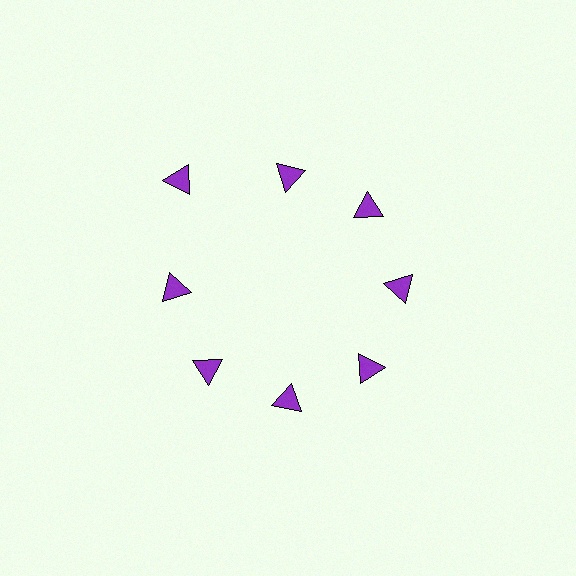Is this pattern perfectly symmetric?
No. The 8 purple triangles are arranged in a ring, but one element near the 10 o'clock position is pushed outward from the center, breaking the 8-fold rotational symmetry.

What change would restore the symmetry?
The symmetry would be restored by moving it inward, back onto the ring so that all 8 triangles sit at equal angles and equal distance from the center.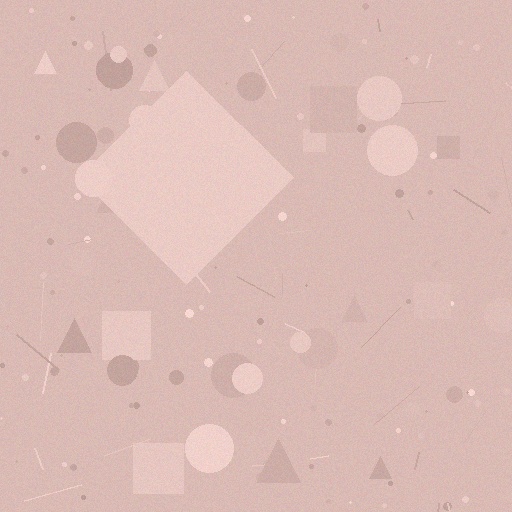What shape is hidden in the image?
A diamond is hidden in the image.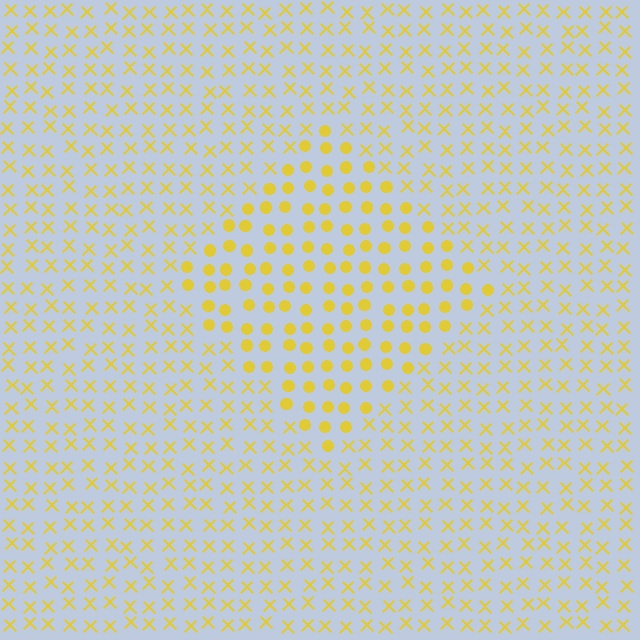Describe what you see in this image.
The image is filled with small yellow elements arranged in a uniform grid. A diamond-shaped region contains circles, while the surrounding area contains X marks. The boundary is defined purely by the change in element shape.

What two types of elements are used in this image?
The image uses circles inside the diamond region and X marks outside it.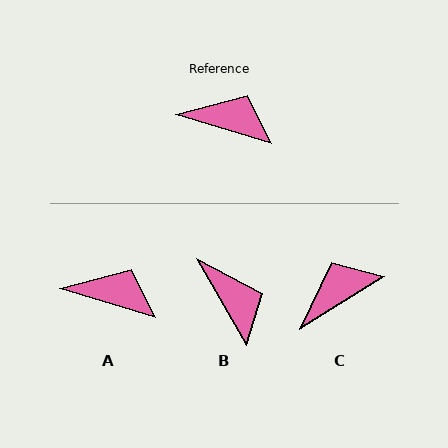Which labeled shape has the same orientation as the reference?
A.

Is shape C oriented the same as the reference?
No, it is off by about 49 degrees.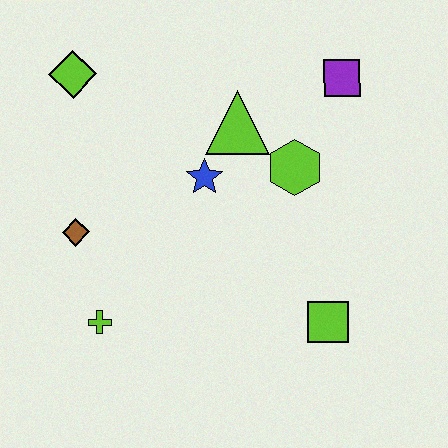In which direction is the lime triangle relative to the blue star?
The lime triangle is above the blue star.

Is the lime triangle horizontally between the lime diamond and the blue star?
No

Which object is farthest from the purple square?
The lime cross is farthest from the purple square.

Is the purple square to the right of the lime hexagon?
Yes